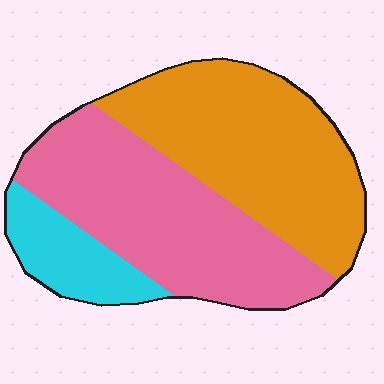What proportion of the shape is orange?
Orange covers roughly 45% of the shape.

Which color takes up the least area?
Cyan, at roughly 15%.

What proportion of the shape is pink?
Pink covers roughly 45% of the shape.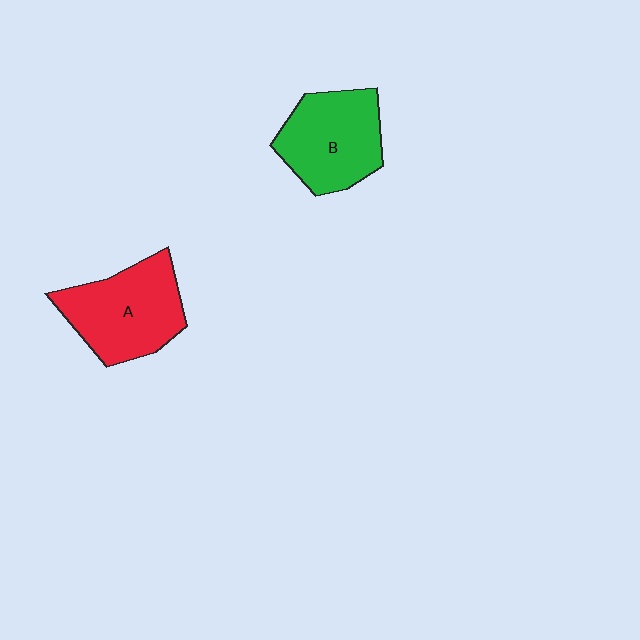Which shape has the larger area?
Shape A (red).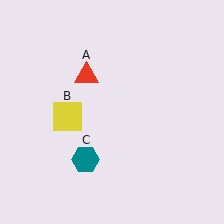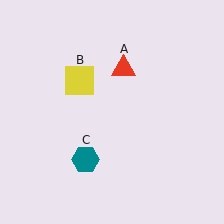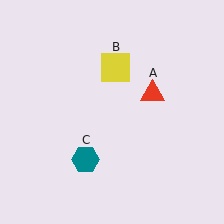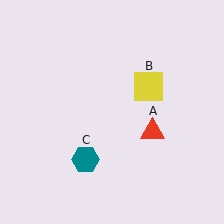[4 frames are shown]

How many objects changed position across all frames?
2 objects changed position: red triangle (object A), yellow square (object B).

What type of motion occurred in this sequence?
The red triangle (object A), yellow square (object B) rotated clockwise around the center of the scene.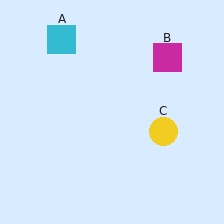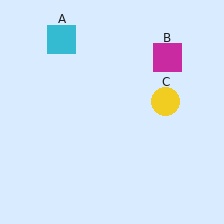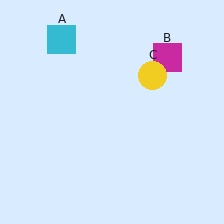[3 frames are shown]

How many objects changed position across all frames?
1 object changed position: yellow circle (object C).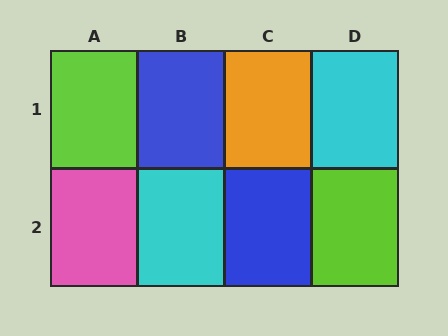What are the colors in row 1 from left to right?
Lime, blue, orange, cyan.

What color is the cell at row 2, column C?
Blue.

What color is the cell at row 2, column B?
Cyan.